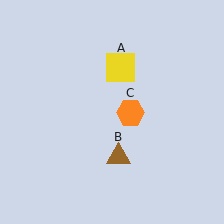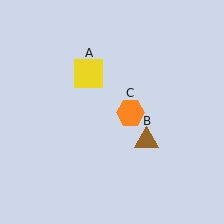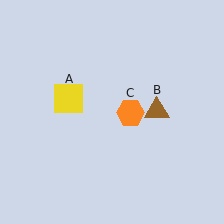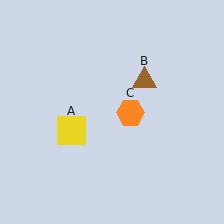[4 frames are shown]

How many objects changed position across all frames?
2 objects changed position: yellow square (object A), brown triangle (object B).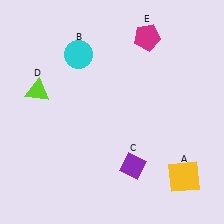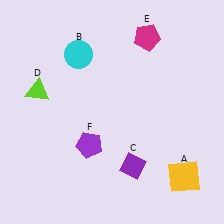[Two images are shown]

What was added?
A purple pentagon (F) was added in Image 2.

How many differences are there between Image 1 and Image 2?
There is 1 difference between the two images.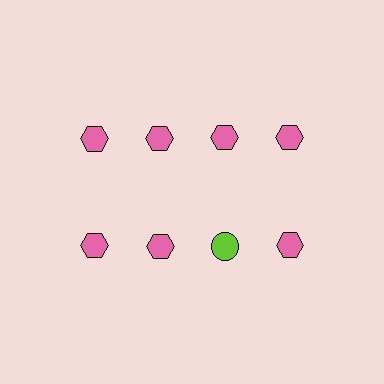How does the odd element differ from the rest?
It differs in both color (lime instead of pink) and shape (circle instead of hexagon).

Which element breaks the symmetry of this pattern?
The lime circle in the second row, center column breaks the symmetry. All other shapes are pink hexagons.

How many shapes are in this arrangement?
There are 8 shapes arranged in a grid pattern.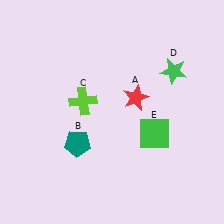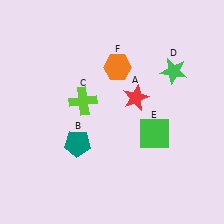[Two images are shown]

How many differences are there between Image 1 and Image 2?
There is 1 difference between the two images.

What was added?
An orange hexagon (F) was added in Image 2.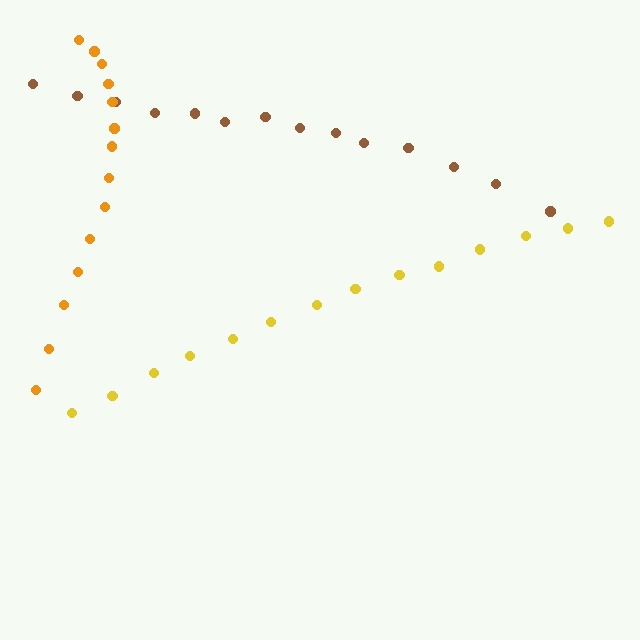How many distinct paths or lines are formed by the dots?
There are 3 distinct paths.